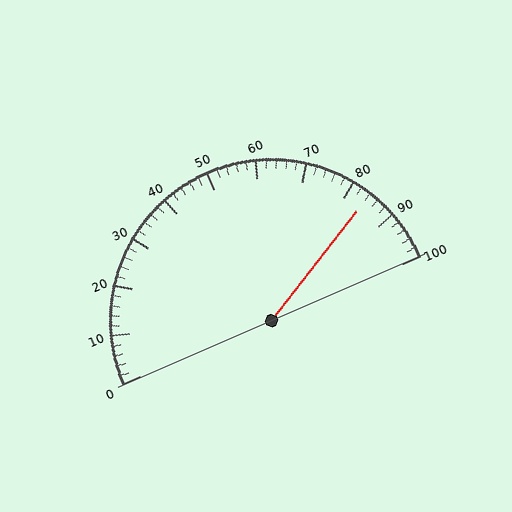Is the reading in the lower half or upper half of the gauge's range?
The reading is in the upper half of the range (0 to 100).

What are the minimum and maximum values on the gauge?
The gauge ranges from 0 to 100.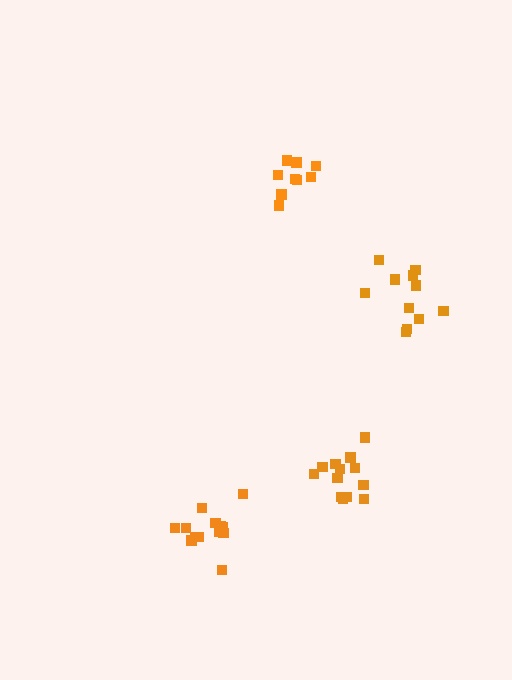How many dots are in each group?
Group 1: 13 dots, Group 2: 11 dots, Group 3: 9 dots, Group 4: 13 dots (46 total).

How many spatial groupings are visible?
There are 4 spatial groupings.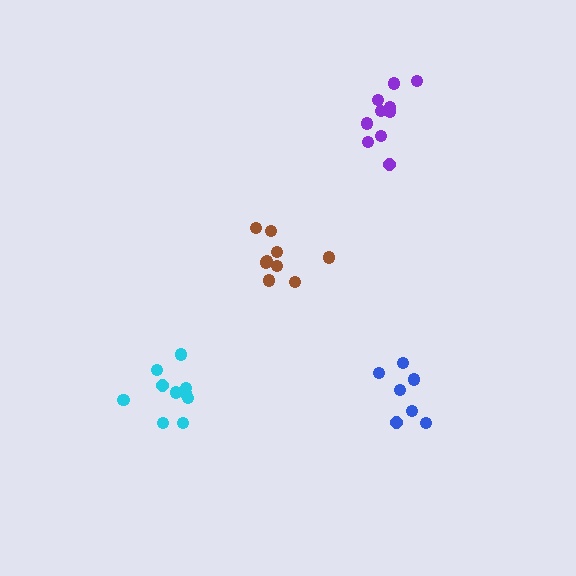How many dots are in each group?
Group 1: 10 dots, Group 2: 10 dots, Group 3: 7 dots, Group 4: 9 dots (36 total).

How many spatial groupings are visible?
There are 4 spatial groupings.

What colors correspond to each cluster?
The clusters are colored: cyan, purple, blue, brown.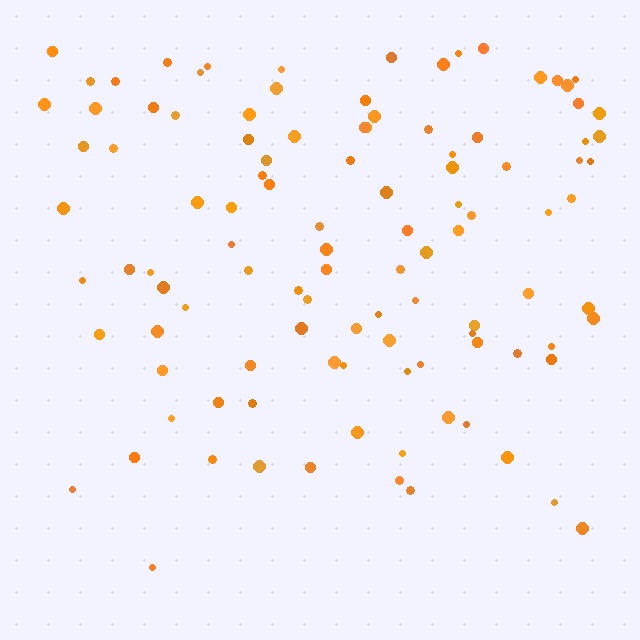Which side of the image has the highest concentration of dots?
The top.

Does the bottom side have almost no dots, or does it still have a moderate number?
Still a moderate number, just noticeably fewer than the top.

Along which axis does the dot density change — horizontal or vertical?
Vertical.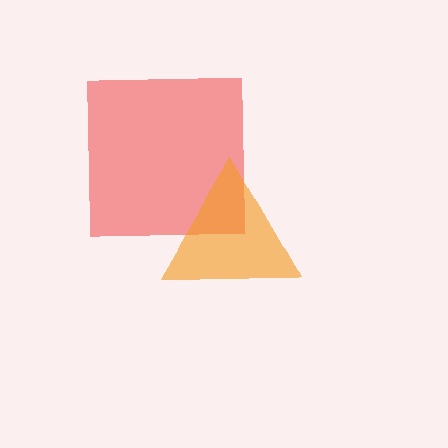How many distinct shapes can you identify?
There are 2 distinct shapes: a red square, an orange triangle.